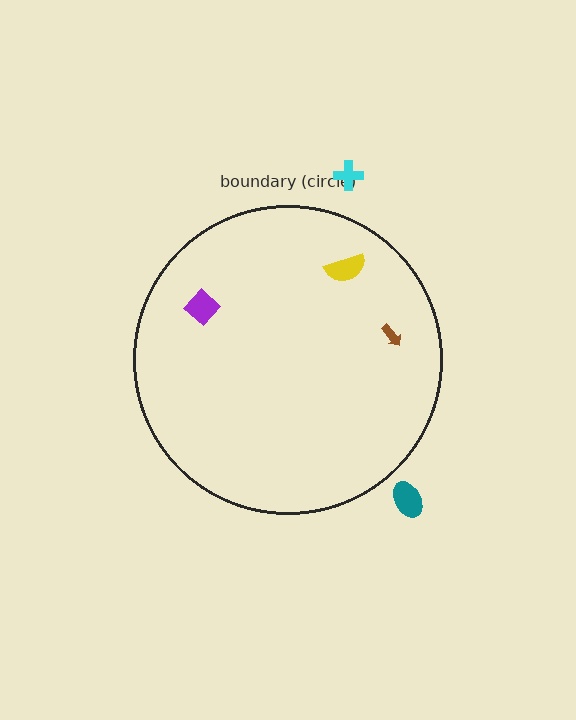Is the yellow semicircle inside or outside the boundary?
Inside.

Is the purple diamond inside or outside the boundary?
Inside.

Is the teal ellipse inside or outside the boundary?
Outside.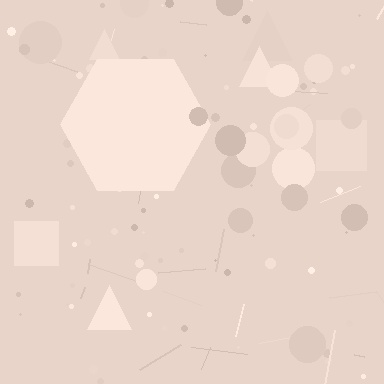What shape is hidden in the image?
A hexagon is hidden in the image.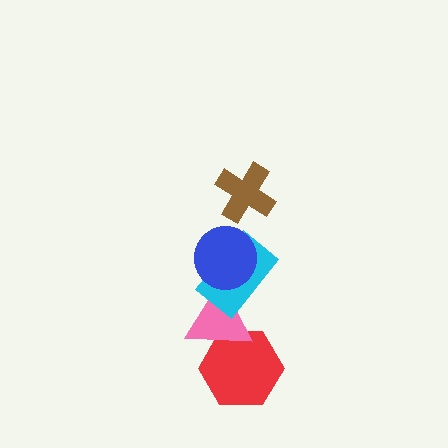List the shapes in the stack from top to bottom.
From top to bottom: the brown cross, the blue circle, the cyan rectangle, the pink triangle, the red hexagon.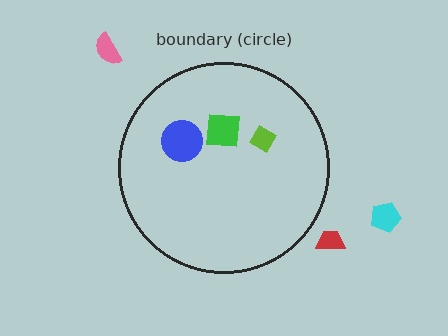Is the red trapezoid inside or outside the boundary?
Outside.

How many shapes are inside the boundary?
3 inside, 3 outside.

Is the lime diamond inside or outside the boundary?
Inside.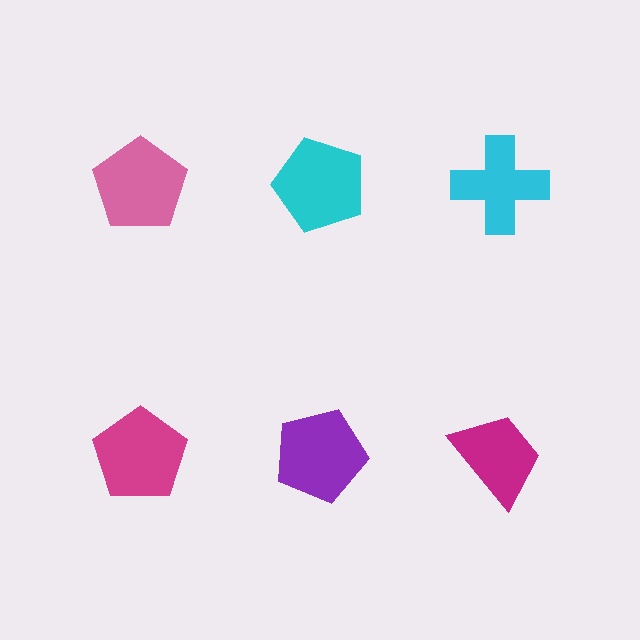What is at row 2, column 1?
A magenta pentagon.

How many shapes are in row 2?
3 shapes.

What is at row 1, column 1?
A pink pentagon.